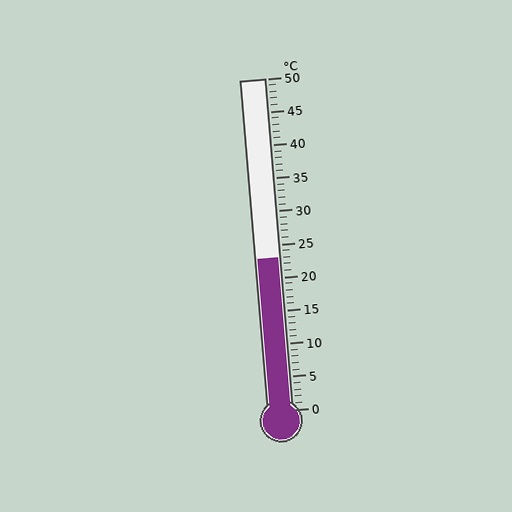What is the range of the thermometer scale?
The thermometer scale ranges from 0°C to 50°C.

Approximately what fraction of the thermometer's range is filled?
The thermometer is filled to approximately 45% of its range.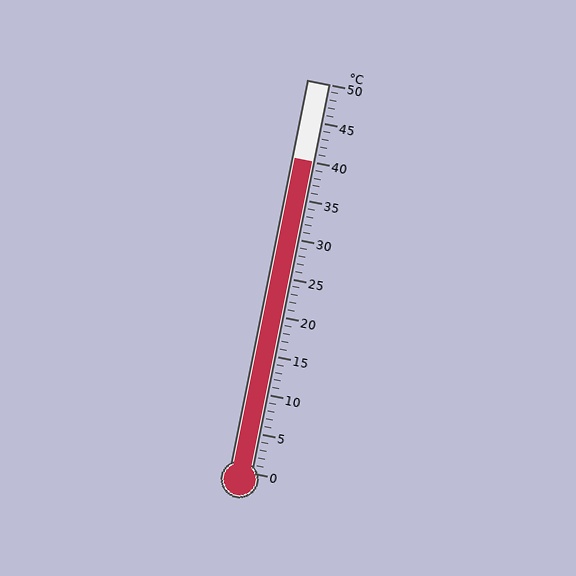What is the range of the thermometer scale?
The thermometer scale ranges from 0°C to 50°C.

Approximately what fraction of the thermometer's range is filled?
The thermometer is filled to approximately 80% of its range.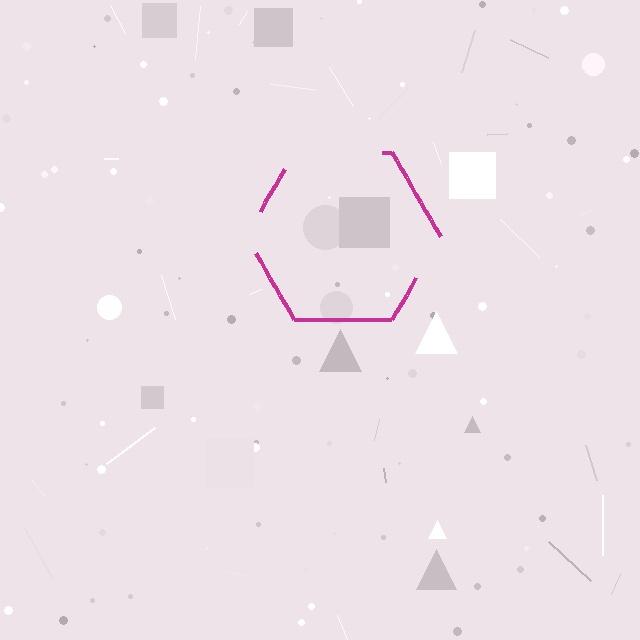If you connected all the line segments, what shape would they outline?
They would outline a hexagon.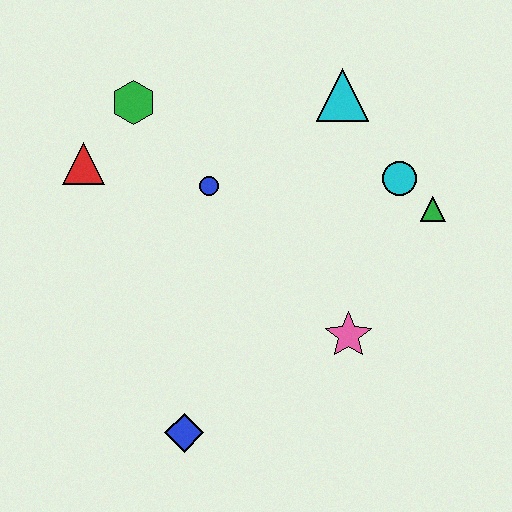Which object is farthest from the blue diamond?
The cyan triangle is farthest from the blue diamond.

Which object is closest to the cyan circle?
The green triangle is closest to the cyan circle.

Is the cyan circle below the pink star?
No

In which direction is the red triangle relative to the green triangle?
The red triangle is to the left of the green triangle.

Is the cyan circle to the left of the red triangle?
No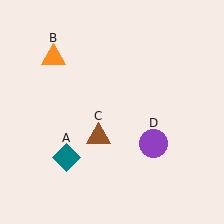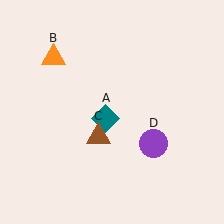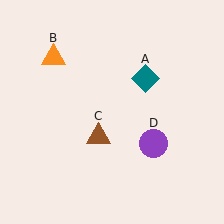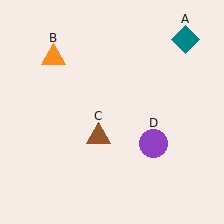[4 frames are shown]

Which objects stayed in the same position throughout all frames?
Orange triangle (object B) and brown triangle (object C) and purple circle (object D) remained stationary.